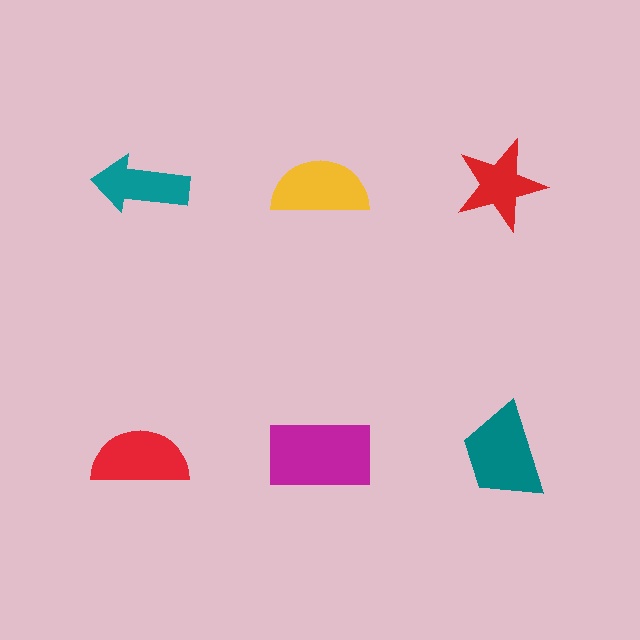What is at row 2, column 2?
A magenta rectangle.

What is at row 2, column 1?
A red semicircle.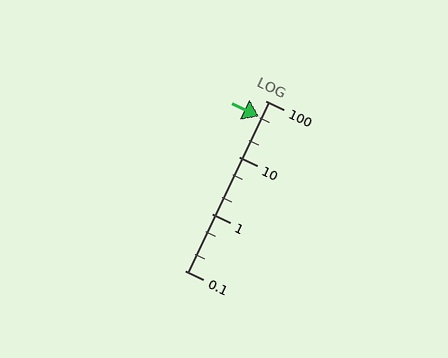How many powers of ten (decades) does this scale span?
The scale spans 3 decades, from 0.1 to 100.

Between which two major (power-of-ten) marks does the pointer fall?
The pointer is between 10 and 100.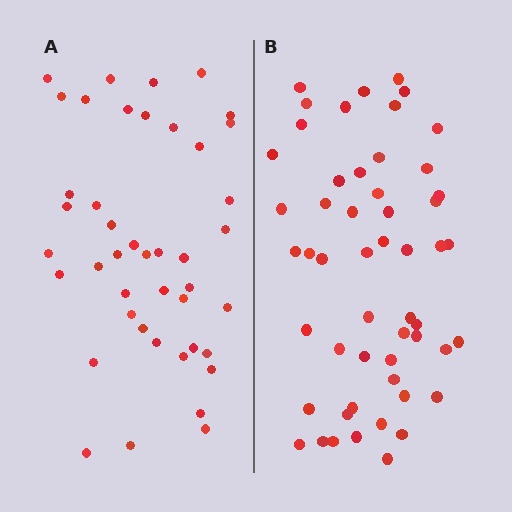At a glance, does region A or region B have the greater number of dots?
Region B (the right region) has more dots.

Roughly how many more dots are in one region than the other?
Region B has roughly 10 or so more dots than region A.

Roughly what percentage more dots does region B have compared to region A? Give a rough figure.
About 25% more.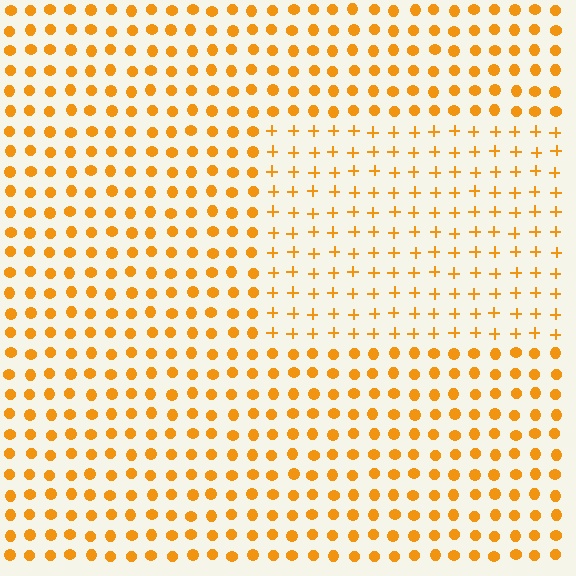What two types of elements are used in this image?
The image uses plus signs inside the rectangle region and circles outside it.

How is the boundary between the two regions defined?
The boundary is defined by a change in element shape: plus signs inside vs. circles outside. All elements share the same color and spacing.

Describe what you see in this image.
The image is filled with small orange elements arranged in a uniform grid. A rectangle-shaped region contains plus signs, while the surrounding area contains circles. The boundary is defined purely by the change in element shape.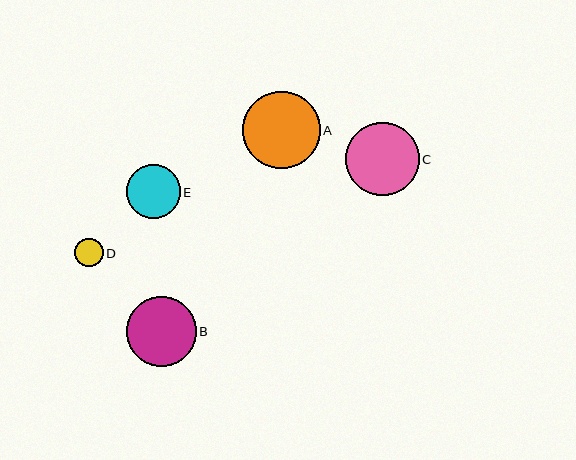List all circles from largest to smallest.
From largest to smallest: A, C, B, E, D.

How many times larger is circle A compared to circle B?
Circle A is approximately 1.1 times the size of circle B.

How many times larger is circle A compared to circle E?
Circle A is approximately 1.4 times the size of circle E.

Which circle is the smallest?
Circle D is the smallest with a size of approximately 28 pixels.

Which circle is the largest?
Circle A is the largest with a size of approximately 77 pixels.